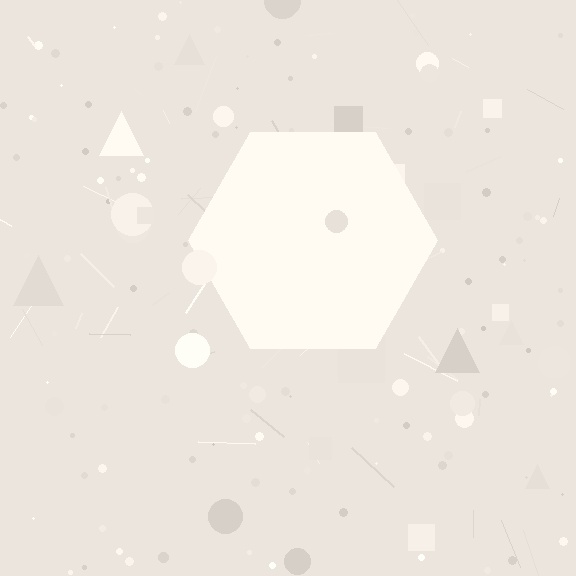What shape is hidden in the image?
A hexagon is hidden in the image.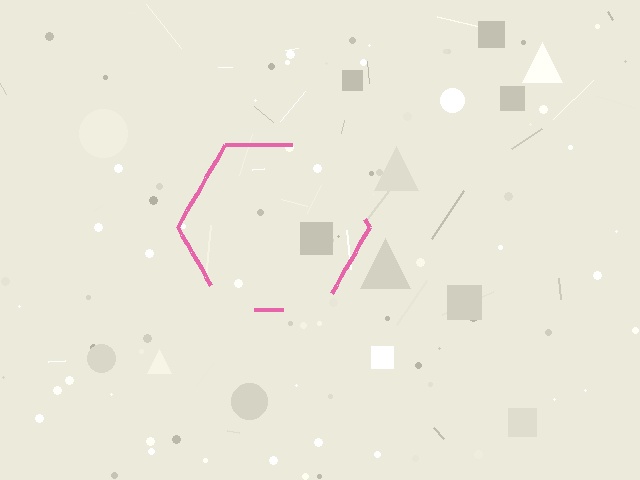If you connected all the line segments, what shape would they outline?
They would outline a hexagon.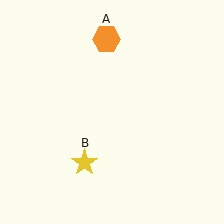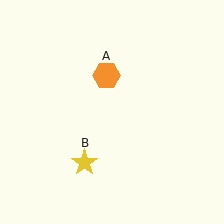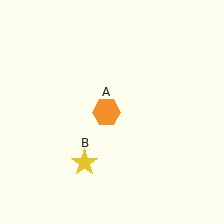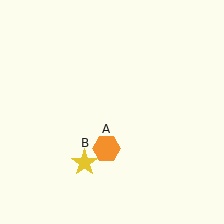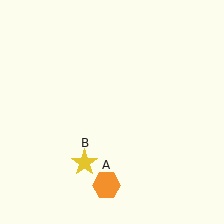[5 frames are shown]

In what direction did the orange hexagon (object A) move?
The orange hexagon (object A) moved down.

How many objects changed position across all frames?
1 object changed position: orange hexagon (object A).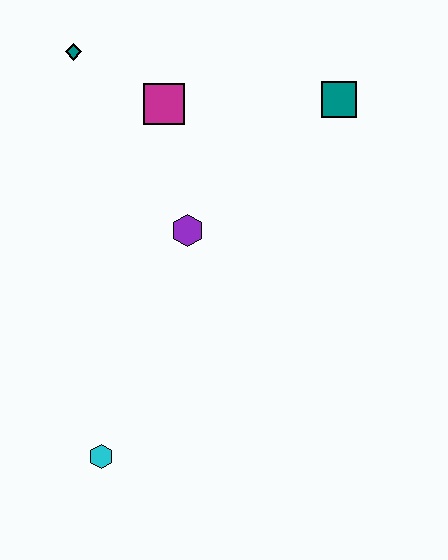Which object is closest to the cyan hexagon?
The purple hexagon is closest to the cyan hexagon.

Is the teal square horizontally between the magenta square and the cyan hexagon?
No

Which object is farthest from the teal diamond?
The cyan hexagon is farthest from the teal diamond.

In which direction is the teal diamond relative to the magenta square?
The teal diamond is to the left of the magenta square.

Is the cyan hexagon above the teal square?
No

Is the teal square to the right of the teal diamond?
Yes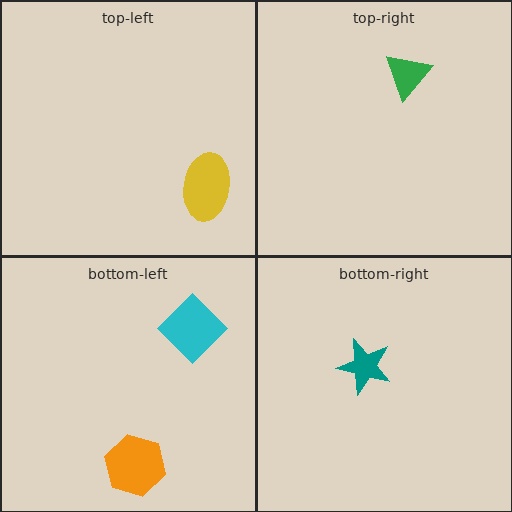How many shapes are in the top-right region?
1.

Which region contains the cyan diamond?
The bottom-left region.